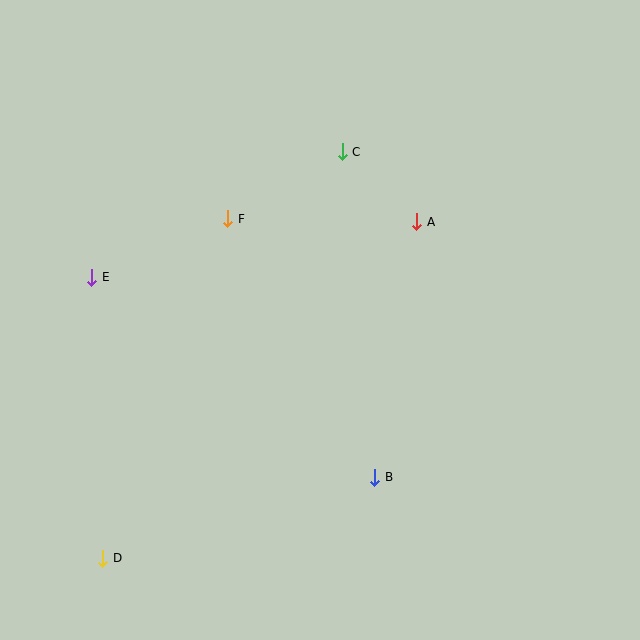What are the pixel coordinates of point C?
Point C is at (342, 152).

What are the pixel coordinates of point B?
Point B is at (374, 477).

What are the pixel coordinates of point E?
Point E is at (92, 277).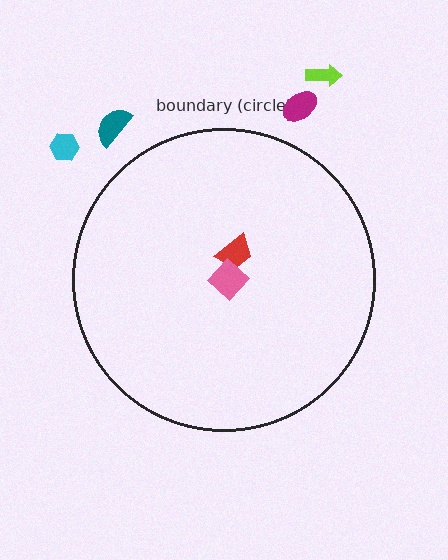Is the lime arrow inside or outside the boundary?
Outside.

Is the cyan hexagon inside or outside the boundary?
Outside.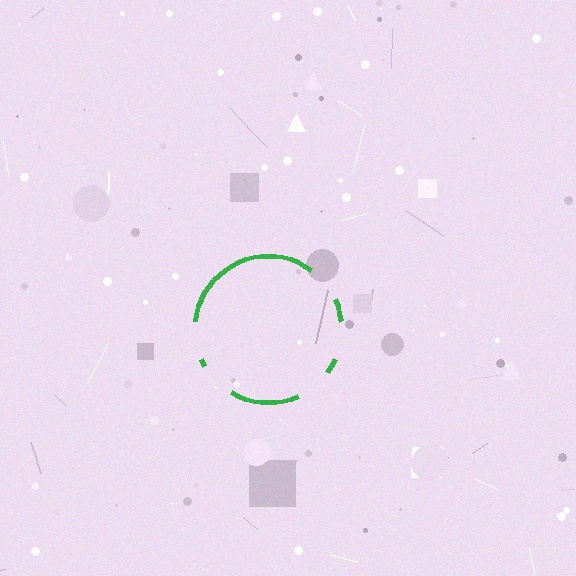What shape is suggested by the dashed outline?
The dashed outline suggests a circle.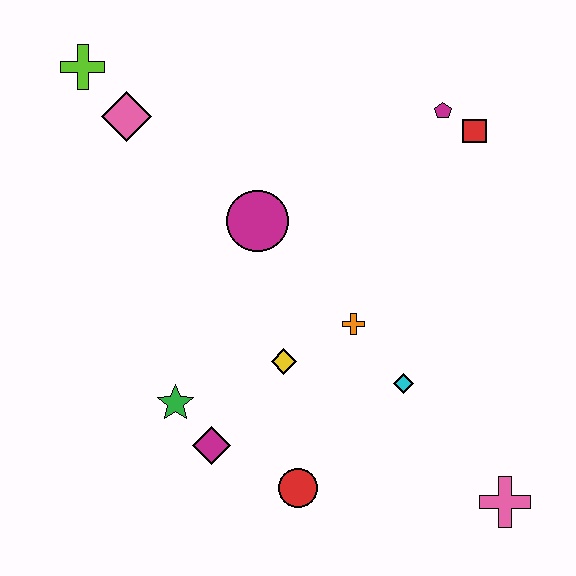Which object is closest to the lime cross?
The pink diamond is closest to the lime cross.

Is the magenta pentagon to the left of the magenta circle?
No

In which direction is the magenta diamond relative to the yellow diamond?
The magenta diamond is below the yellow diamond.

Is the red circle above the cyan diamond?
No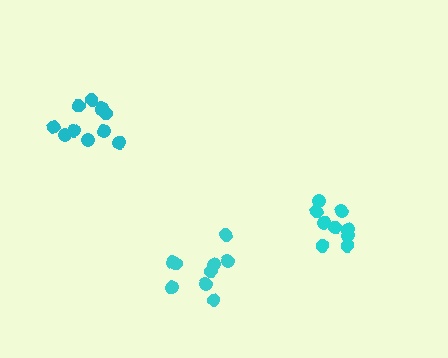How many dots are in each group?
Group 1: 9 dots, Group 2: 9 dots, Group 3: 11 dots (29 total).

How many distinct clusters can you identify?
There are 3 distinct clusters.